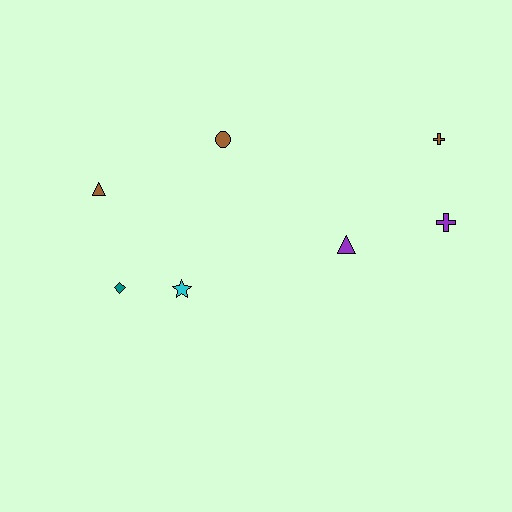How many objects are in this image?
There are 7 objects.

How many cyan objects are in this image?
There is 1 cyan object.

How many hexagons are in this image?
There are no hexagons.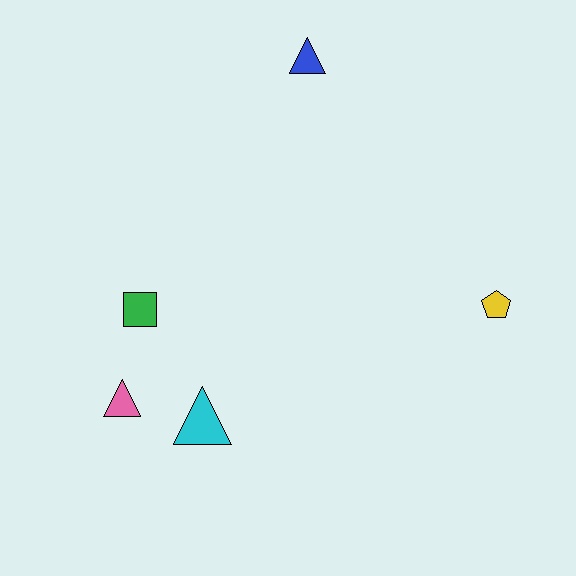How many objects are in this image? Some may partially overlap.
There are 5 objects.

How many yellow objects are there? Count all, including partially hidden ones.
There is 1 yellow object.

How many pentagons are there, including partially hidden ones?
There is 1 pentagon.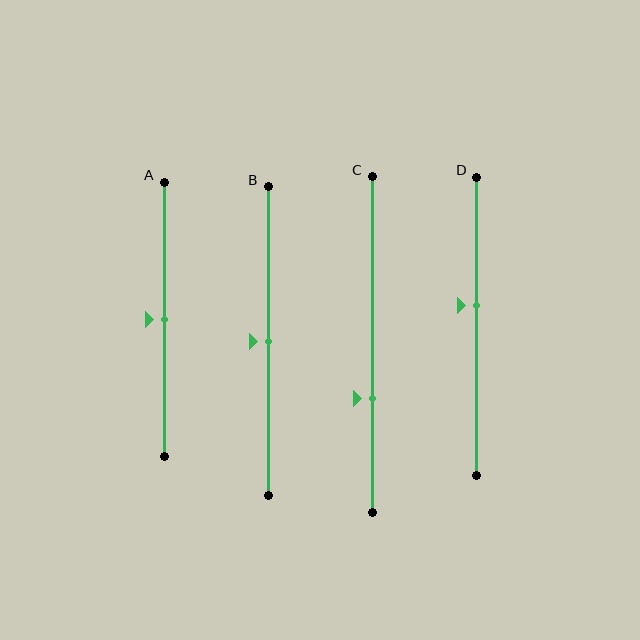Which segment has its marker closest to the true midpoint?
Segment A has its marker closest to the true midpoint.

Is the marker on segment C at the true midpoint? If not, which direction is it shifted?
No, the marker on segment C is shifted downward by about 16% of the segment length.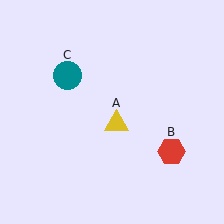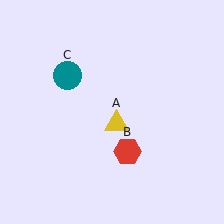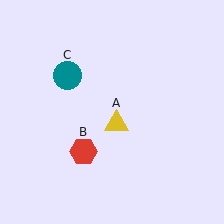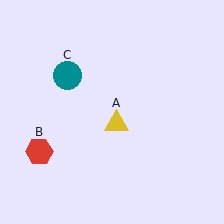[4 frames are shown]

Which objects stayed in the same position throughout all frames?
Yellow triangle (object A) and teal circle (object C) remained stationary.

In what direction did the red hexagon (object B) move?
The red hexagon (object B) moved left.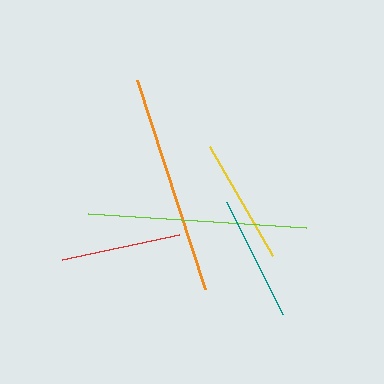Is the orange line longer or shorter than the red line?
The orange line is longer than the red line.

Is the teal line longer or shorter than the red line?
The teal line is longer than the red line.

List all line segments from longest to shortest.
From longest to shortest: orange, lime, yellow, teal, red.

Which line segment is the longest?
The orange line is the longest at approximately 219 pixels.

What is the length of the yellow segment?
The yellow segment is approximately 126 pixels long.